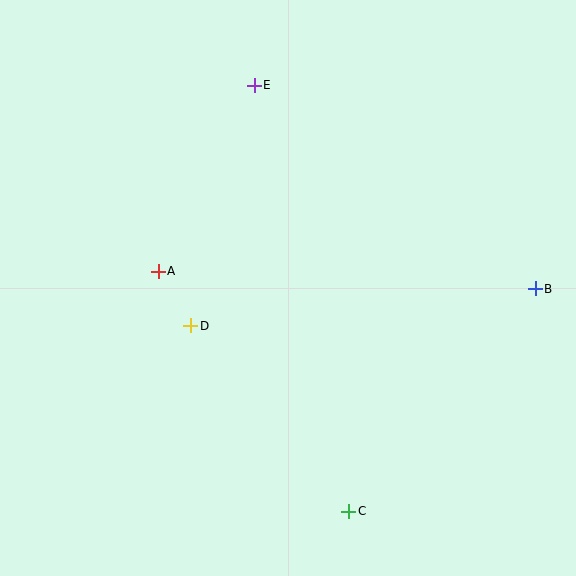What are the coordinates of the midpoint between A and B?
The midpoint between A and B is at (347, 280).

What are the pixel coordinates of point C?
Point C is at (349, 511).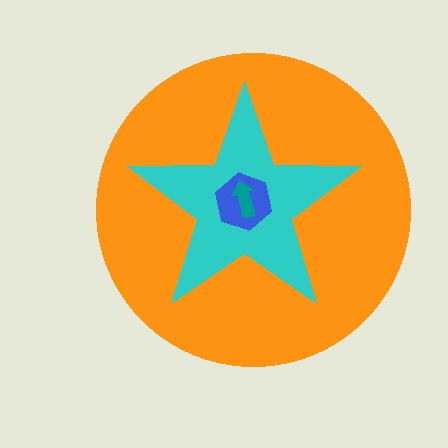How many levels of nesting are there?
4.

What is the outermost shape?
The orange circle.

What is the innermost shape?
The teal arrow.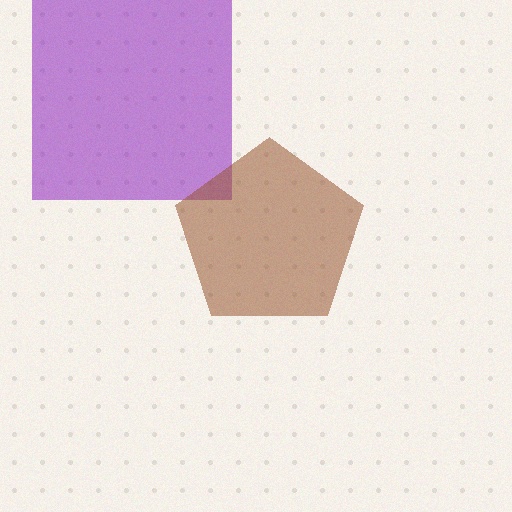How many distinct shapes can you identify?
There are 2 distinct shapes: a purple square, a brown pentagon.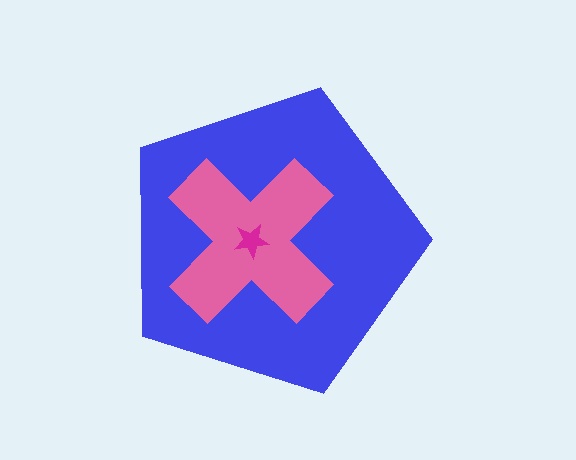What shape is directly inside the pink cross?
The magenta star.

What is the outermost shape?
The blue pentagon.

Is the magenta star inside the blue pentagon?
Yes.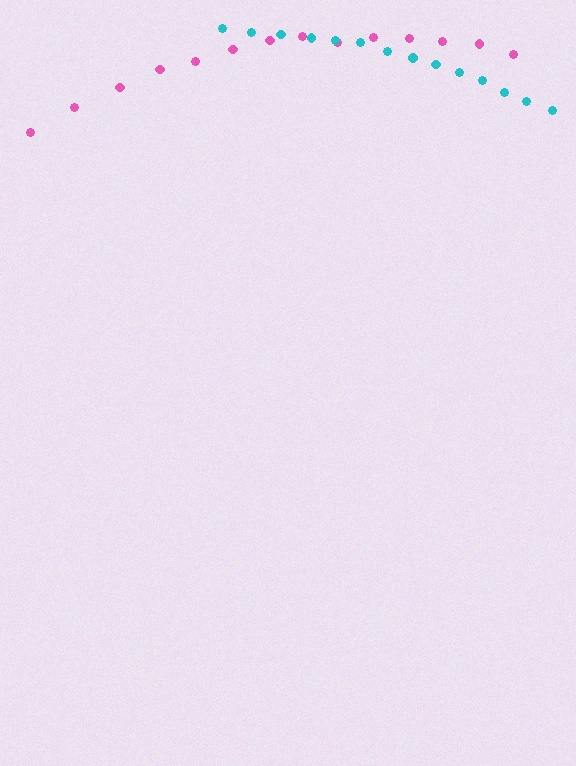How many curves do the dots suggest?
There are 2 distinct paths.